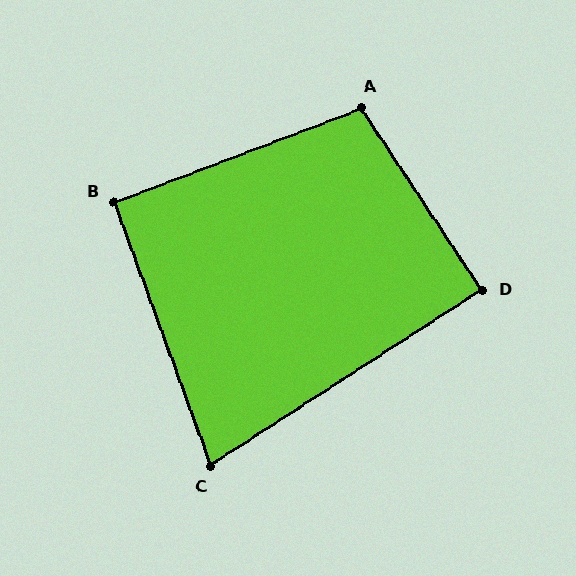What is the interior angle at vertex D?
Approximately 89 degrees (approximately right).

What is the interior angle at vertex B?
Approximately 91 degrees (approximately right).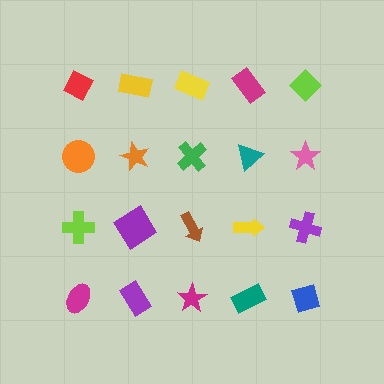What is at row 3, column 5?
A purple cross.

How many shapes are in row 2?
5 shapes.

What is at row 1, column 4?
A magenta rectangle.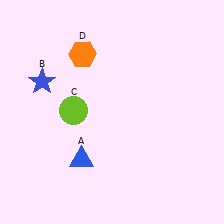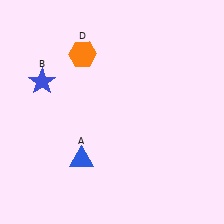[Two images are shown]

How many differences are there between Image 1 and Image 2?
There is 1 difference between the two images.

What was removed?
The lime circle (C) was removed in Image 2.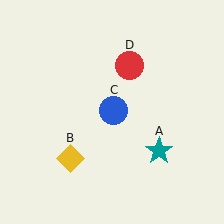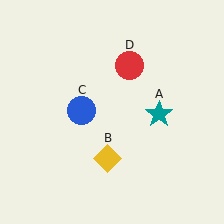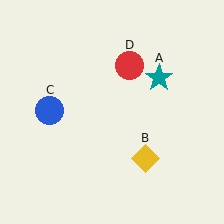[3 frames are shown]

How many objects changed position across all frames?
3 objects changed position: teal star (object A), yellow diamond (object B), blue circle (object C).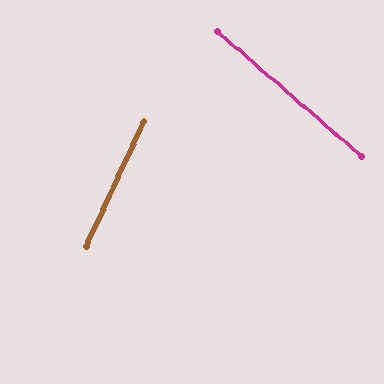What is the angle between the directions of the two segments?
Approximately 73 degrees.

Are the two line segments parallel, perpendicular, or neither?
Neither parallel nor perpendicular — they differ by about 73°.